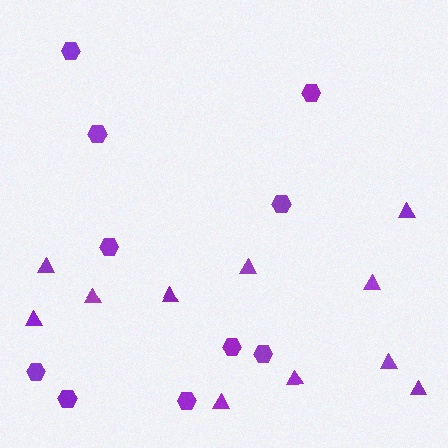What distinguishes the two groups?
There are 2 groups: one group of hexagons (10) and one group of triangles (11).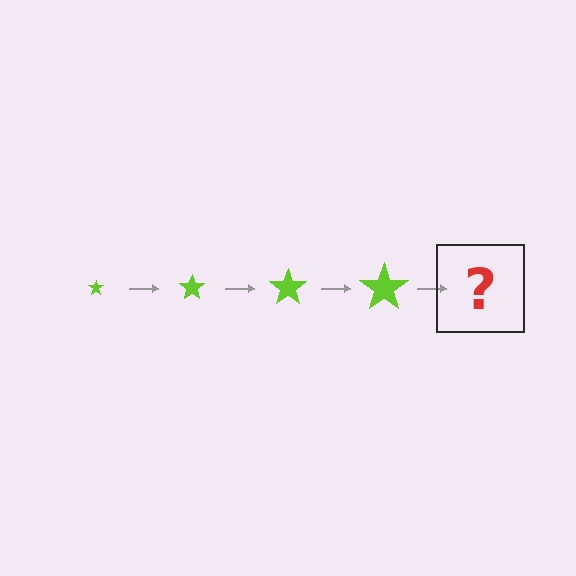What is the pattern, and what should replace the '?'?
The pattern is that the star gets progressively larger each step. The '?' should be a lime star, larger than the previous one.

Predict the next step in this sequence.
The next step is a lime star, larger than the previous one.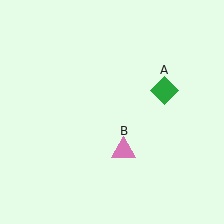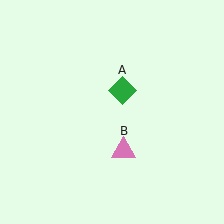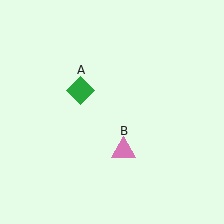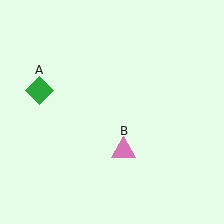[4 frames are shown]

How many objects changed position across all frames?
1 object changed position: green diamond (object A).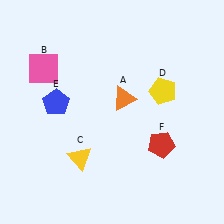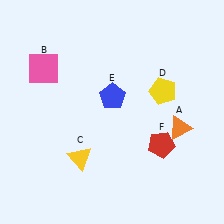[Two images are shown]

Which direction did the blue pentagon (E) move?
The blue pentagon (E) moved right.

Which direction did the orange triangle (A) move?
The orange triangle (A) moved right.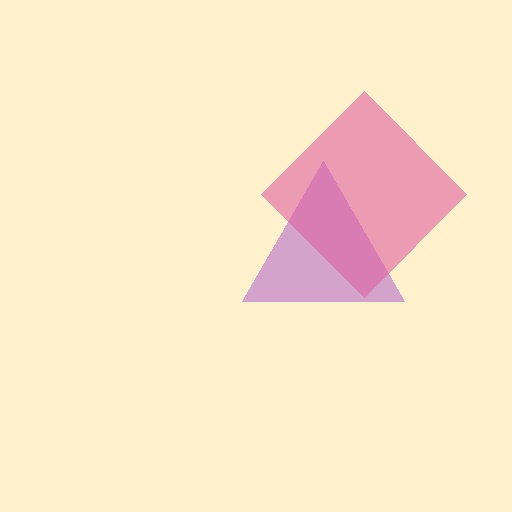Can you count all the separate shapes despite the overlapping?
Yes, there are 2 separate shapes.